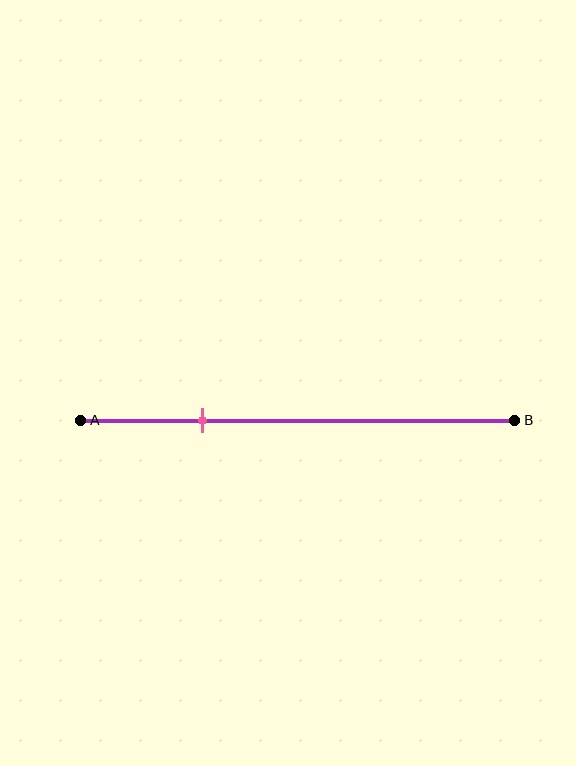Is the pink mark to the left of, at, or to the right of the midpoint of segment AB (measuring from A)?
The pink mark is to the left of the midpoint of segment AB.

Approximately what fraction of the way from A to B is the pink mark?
The pink mark is approximately 30% of the way from A to B.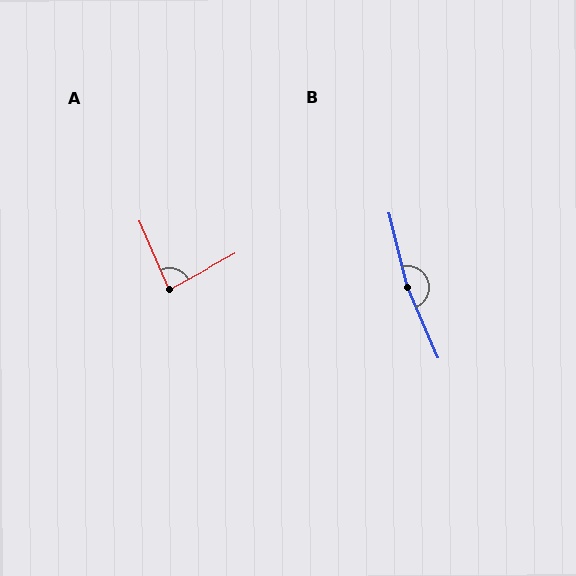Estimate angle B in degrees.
Approximately 170 degrees.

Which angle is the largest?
B, at approximately 170 degrees.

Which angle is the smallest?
A, at approximately 85 degrees.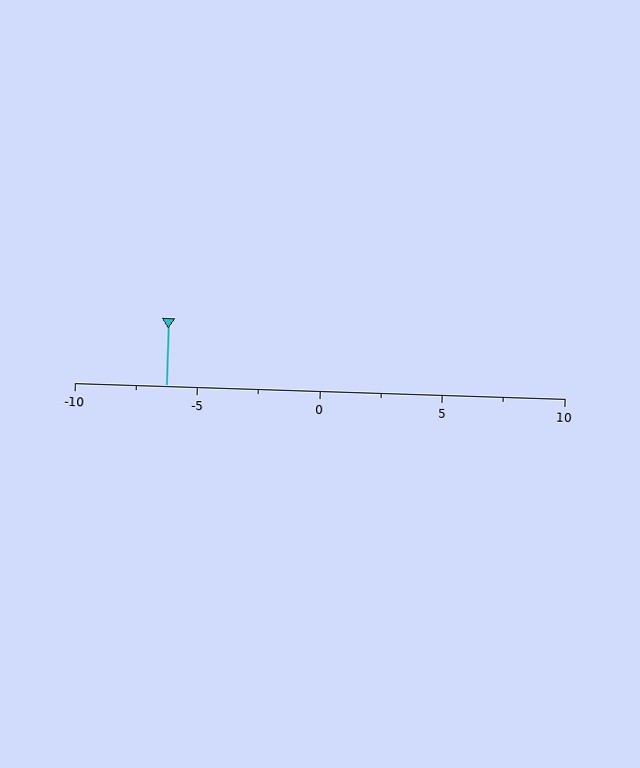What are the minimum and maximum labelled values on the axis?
The axis runs from -10 to 10.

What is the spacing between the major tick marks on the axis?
The major ticks are spaced 5 apart.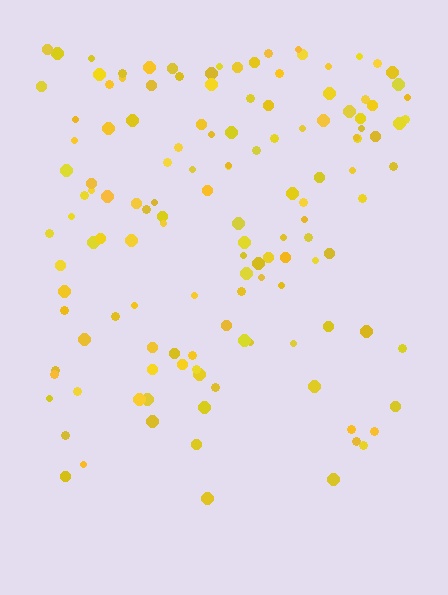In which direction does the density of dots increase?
From bottom to top, with the top side densest.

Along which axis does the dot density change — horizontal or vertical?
Vertical.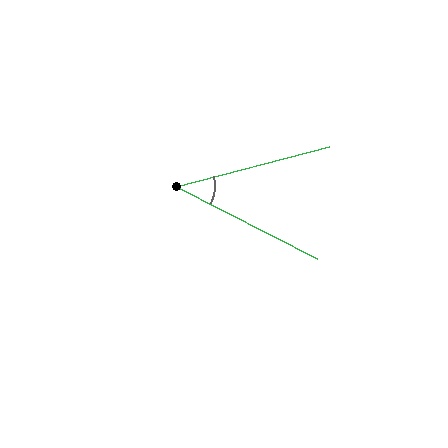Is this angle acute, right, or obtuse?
It is acute.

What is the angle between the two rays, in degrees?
Approximately 42 degrees.